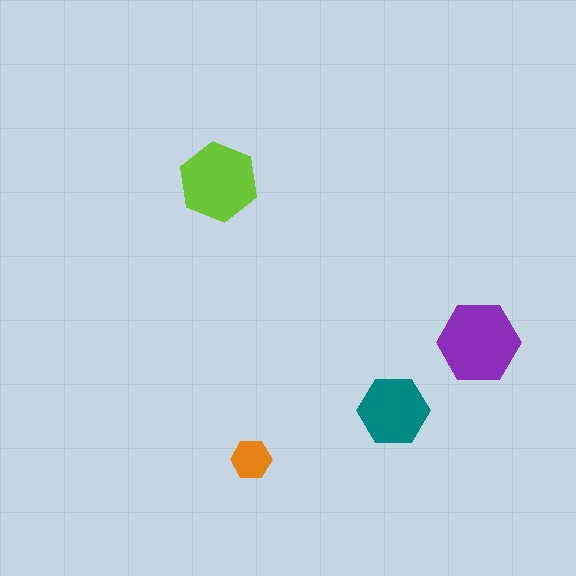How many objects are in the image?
There are 4 objects in the image.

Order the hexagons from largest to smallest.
the purple one, the lime one, the teal one, the orange one.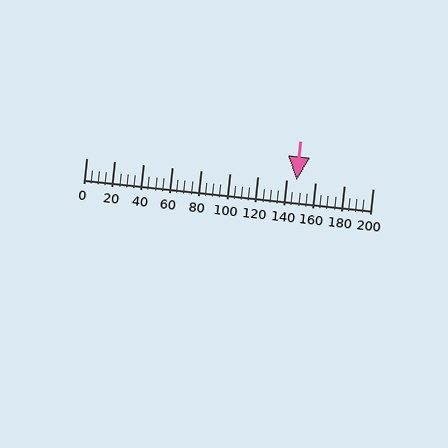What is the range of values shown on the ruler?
The ruler shows values from 0 to 200.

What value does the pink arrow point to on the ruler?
The pink arrow points to approximately 147.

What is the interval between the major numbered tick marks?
The major tick marks are spaced 20 units apart.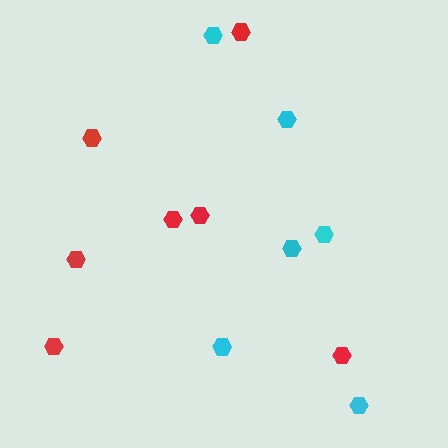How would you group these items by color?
There are 2 groups: one group of cyan hexagons (6) and one group of red hexagons (7).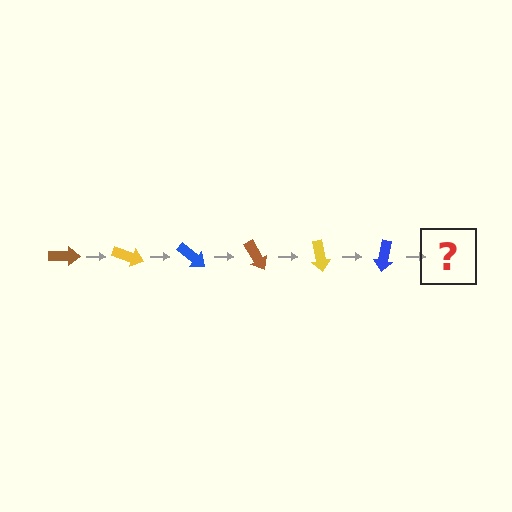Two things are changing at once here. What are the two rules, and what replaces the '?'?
The two rules are that it rotates 20 degrees each step and the color cycles through brown, yellow, and blue. The '?' should be a brown arrow, rotated 120 degrees from the start.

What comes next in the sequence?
The next element should be a brown arrow, rotated 120 degrees from the start.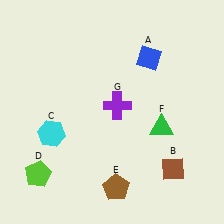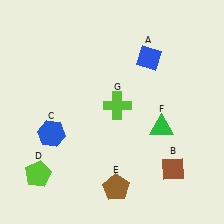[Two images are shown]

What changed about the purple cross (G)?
In Image 1, G is purple. In Image 2, it changed to lime.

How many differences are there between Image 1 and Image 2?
There are 2 differences between the two images.